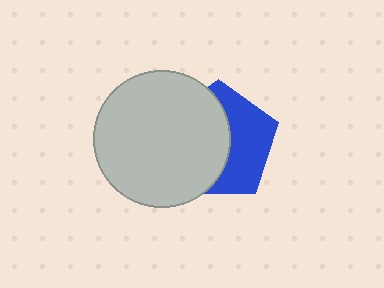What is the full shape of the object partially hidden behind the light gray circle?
The partially hidden object is a blue pentagon.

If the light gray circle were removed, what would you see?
You would see the complete blue pentagon.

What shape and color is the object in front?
The object in front is a light gray circle.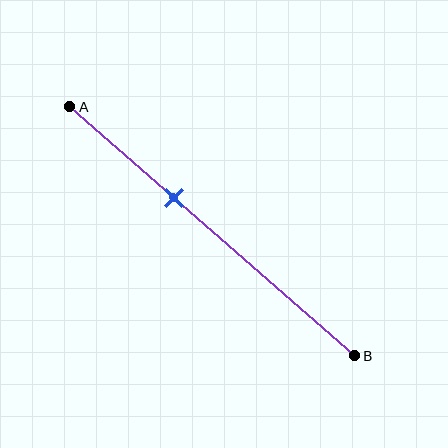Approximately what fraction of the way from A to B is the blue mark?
The blue mark is approximately 35% of the way from A to B.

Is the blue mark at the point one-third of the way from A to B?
No, the mark is at about 35% from A, not at the 33% one-third point.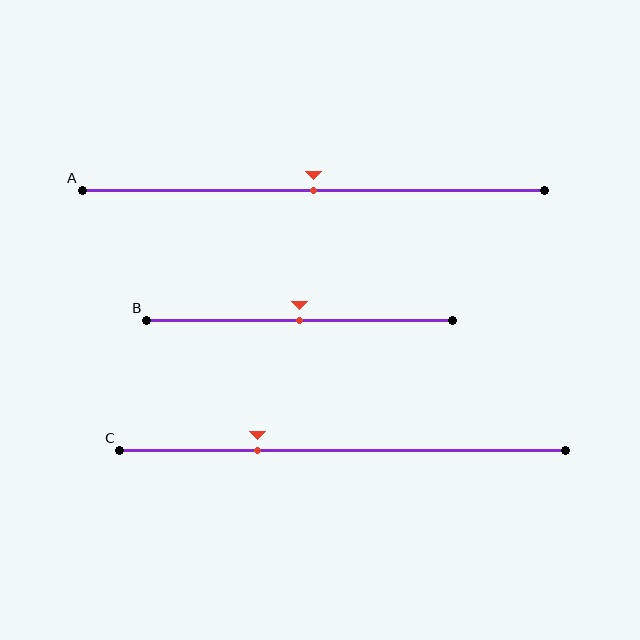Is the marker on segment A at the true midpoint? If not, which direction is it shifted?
Yes, the marker on segment A is at the true midpoint.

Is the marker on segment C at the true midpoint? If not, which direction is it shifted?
No, the marker on segment C is shifted to the left by about 19% of the segment length.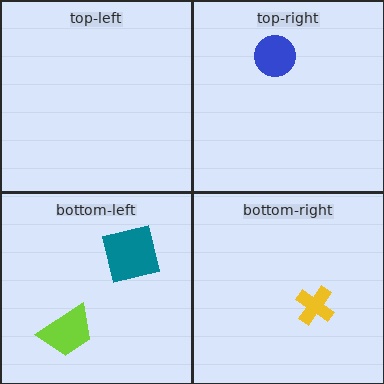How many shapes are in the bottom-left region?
2.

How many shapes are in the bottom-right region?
1.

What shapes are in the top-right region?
The blue circle.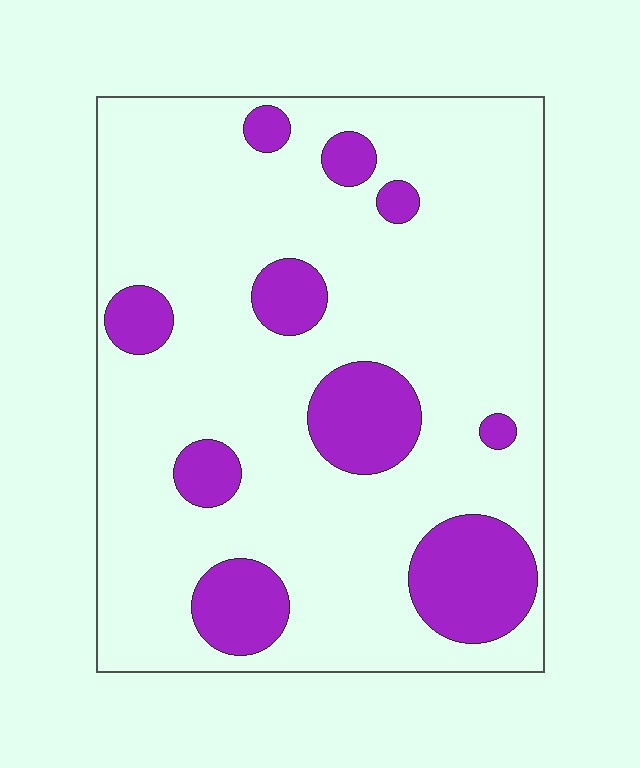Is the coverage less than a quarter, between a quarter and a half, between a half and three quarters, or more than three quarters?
Less than a quarter.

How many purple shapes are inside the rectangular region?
10.